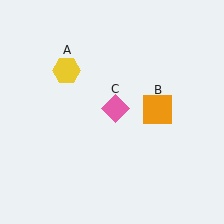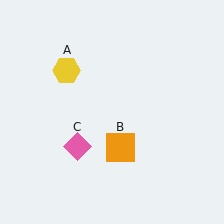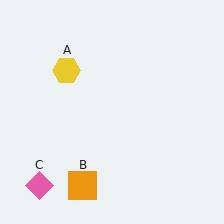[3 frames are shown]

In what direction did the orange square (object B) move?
The orange square (object B) moved down and to the left.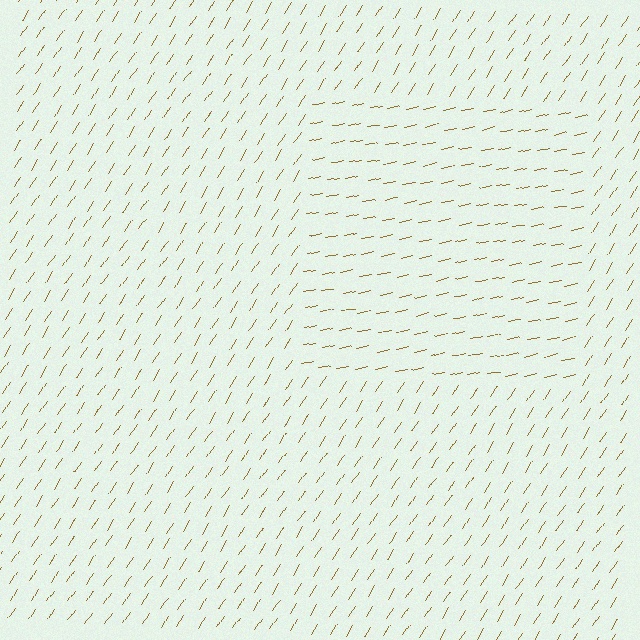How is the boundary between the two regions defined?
The boundary is defined purely by a change in line orientation (approximately 45 degrees difference). All lines are the same color and thickness.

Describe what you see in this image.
The image is filled with small brown line segments. A rectangle region in the image has lines oriented differently from the surrounding lines, creating a visible texture boundary.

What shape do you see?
I see a rectangle.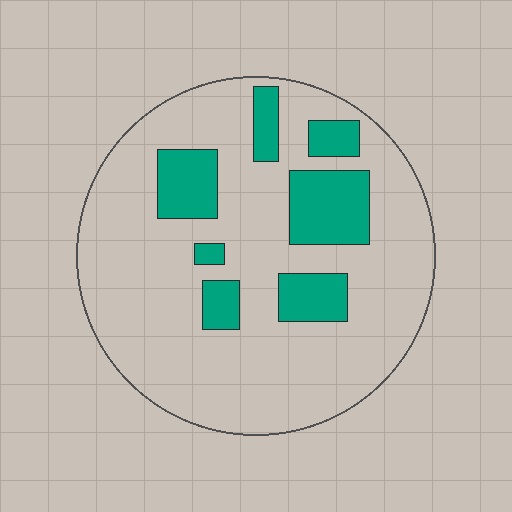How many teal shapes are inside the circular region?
7.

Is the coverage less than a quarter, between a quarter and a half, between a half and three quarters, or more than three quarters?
Less than a quarter.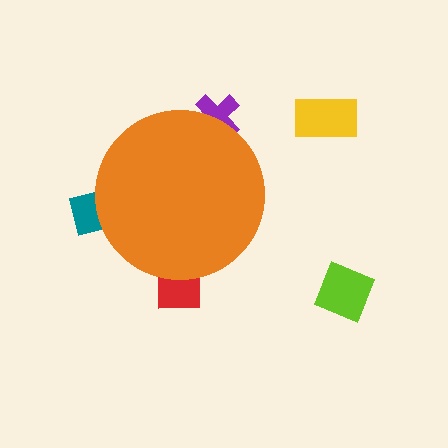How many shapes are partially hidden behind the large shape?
3 shapes are partially hidden.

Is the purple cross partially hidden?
Yes, the purple cross is partially hidden behind the orange circle.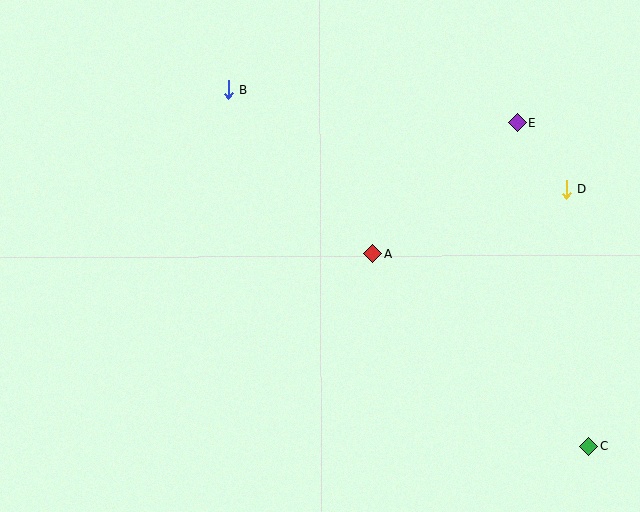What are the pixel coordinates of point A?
Point A is at (373, 254).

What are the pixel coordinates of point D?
Point D is at (566, 189).